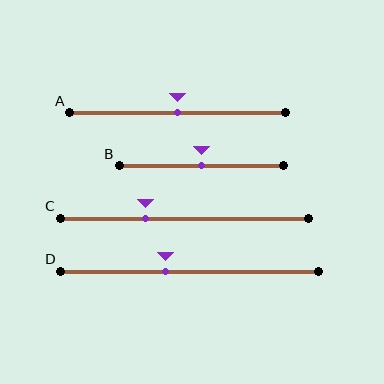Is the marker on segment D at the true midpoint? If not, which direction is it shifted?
No, the marker on segment D is shifted to the left by about 9% of the segment length.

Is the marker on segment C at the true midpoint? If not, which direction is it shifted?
No, the marker on segment C is shifted to the left by about 16% of the segment length.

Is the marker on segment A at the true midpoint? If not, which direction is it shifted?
Yes, the marker on segment A is at the true midpoint.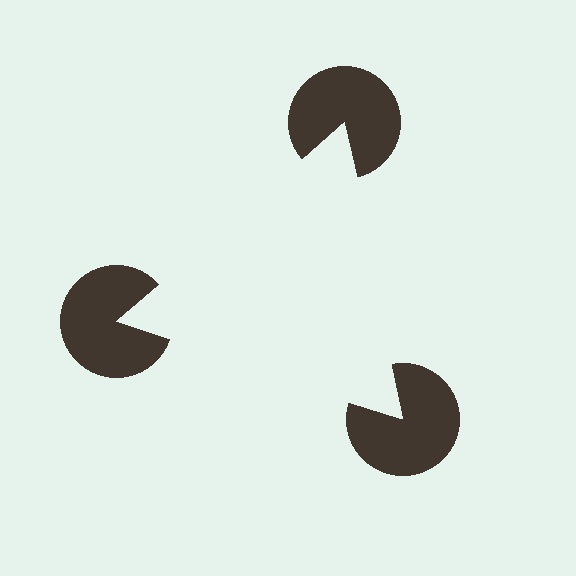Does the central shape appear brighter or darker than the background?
It typically appears slightly brighter than the background, even though no actual brightness change is drawn.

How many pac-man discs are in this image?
There are 3 — one at each vertex of the illusory triangle.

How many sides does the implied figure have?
3 sides.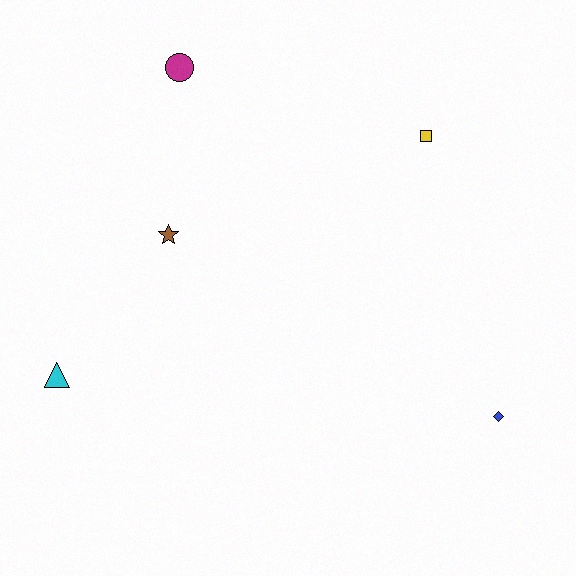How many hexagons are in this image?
There are no hexagons.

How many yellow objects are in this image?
There is 1 yellow object.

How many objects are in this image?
There are 5 objects.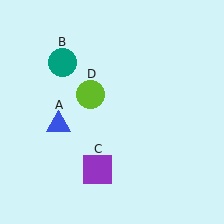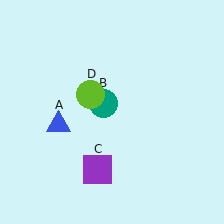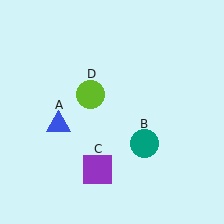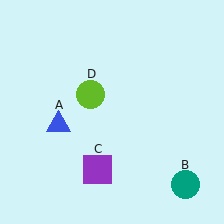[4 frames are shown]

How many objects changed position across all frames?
1 object changed position: teal circle (object B).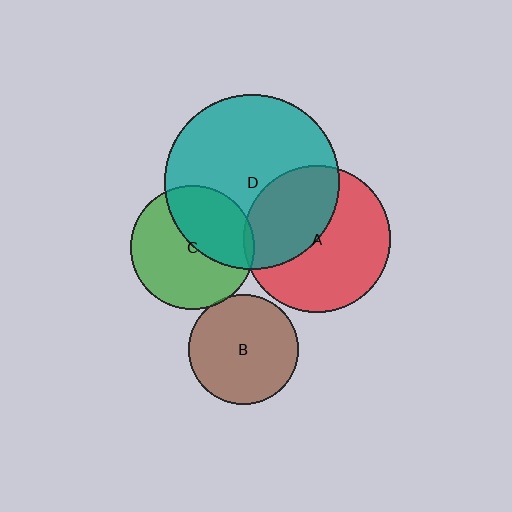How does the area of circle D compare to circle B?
Approximately 2.5 times.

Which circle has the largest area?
Circle D (teal).